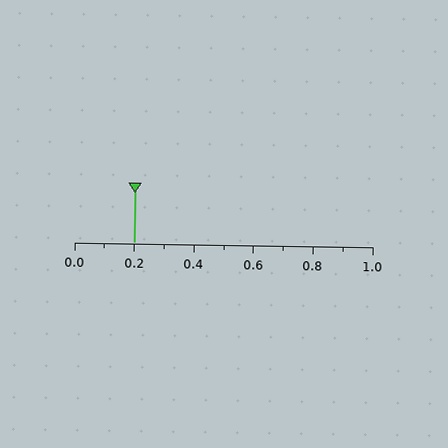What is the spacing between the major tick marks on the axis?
The major ticks are spaced 0.2 apart.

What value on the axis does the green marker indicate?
The marker indicates approximately 0.2.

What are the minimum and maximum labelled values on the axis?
The axis runs from 0.0 to 1.0.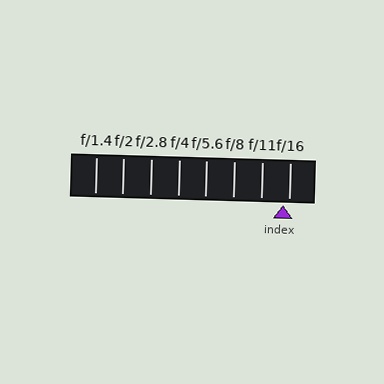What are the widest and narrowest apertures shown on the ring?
The widest aperture shown is f/1.4 and the narrowest is f/16.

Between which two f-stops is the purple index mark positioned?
The index mark is between f/11 and f/16.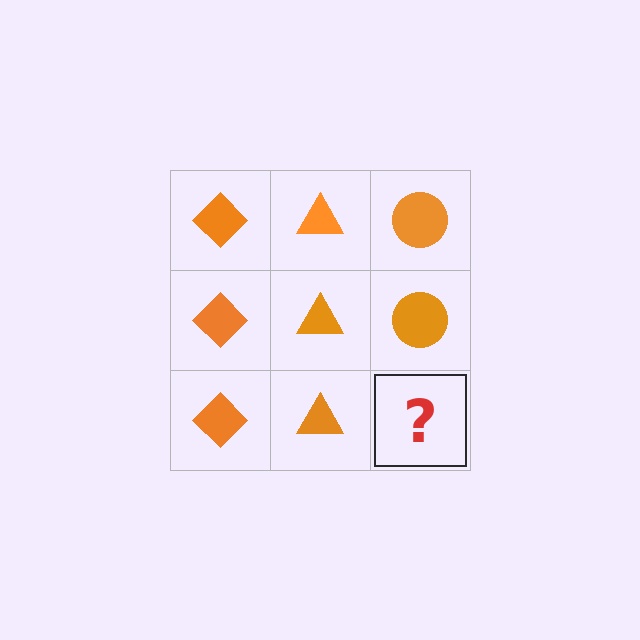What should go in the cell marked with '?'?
The missing cell should contain an orange circle.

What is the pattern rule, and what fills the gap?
The rule is that each column has a consistent shape. The gap should be filled with an orange circle.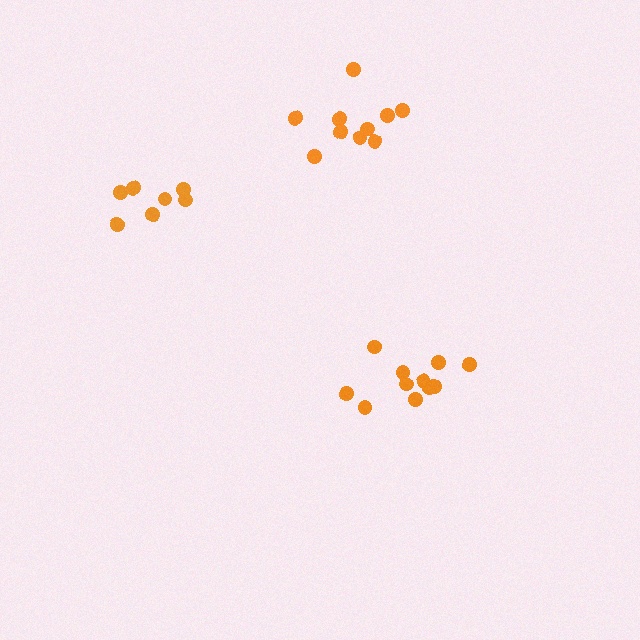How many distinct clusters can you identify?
There are 3 distinct clusters.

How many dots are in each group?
Group 1: 11 dots, Group 2: 7 dots, Group 3: 10 dots (28 total).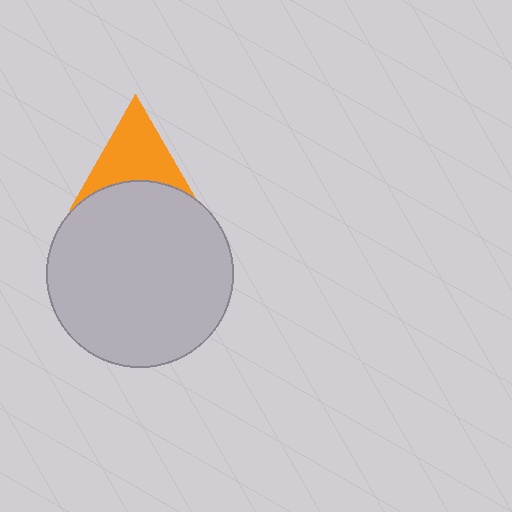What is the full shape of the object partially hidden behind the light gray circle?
The partially hidden object is an orange triangle.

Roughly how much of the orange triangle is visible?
About half of it is visible (roughly 62%).